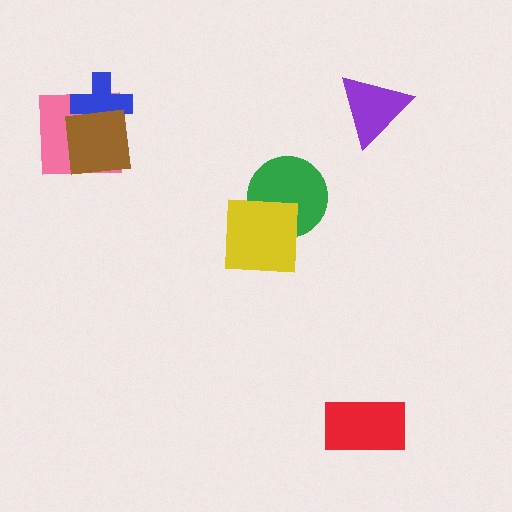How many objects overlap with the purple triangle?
0 objects overlap with the purple triangle.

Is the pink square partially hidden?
Yes, it is partially covered by another shape.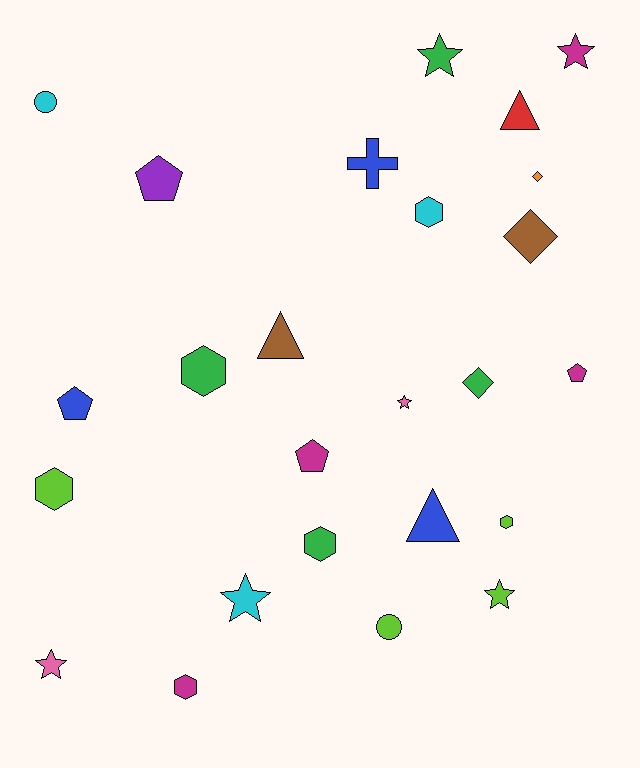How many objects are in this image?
There are 25 objects.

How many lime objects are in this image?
There are 4 lime objects.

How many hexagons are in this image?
There are 6 hexagons.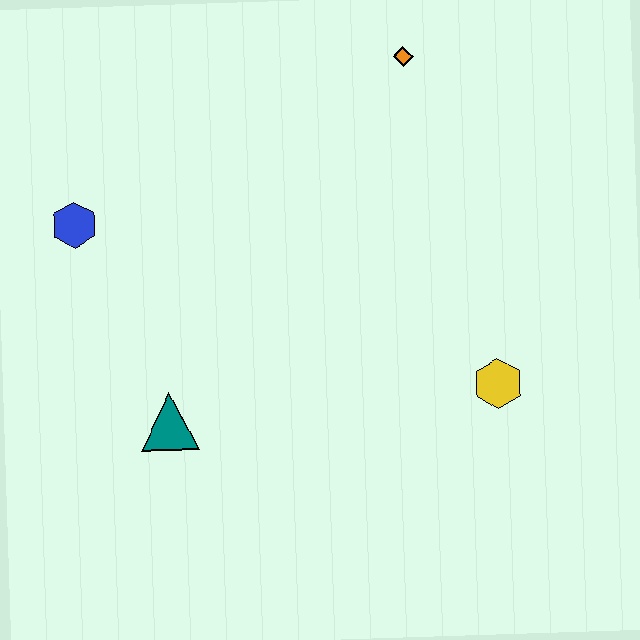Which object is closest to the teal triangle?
The blue hexagon is closest to the teal triangle.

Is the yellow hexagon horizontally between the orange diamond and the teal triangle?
No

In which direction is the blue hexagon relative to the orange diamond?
The blue hexagon is to the left of the orange diamond.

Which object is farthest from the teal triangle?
The orange diamond is farthest from the teal triangle.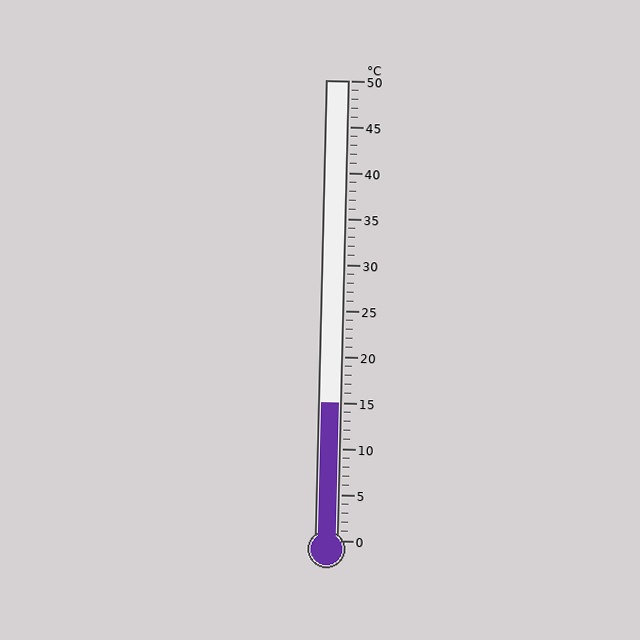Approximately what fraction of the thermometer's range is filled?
The thermometer is filled to approximately 30% of its range.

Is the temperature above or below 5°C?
The temperature is above 5°C.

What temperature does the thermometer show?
The thermometer shows approximately 15°C.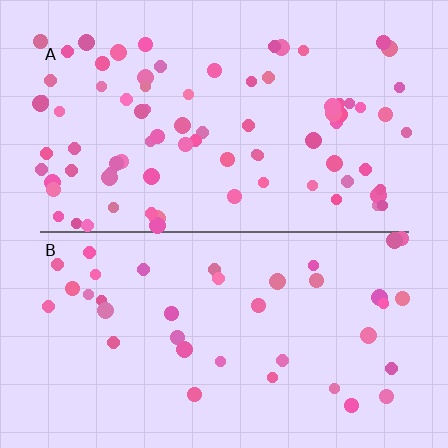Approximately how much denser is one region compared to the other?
Approximately 2.1× — region A over region B.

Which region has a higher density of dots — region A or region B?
A (the top).